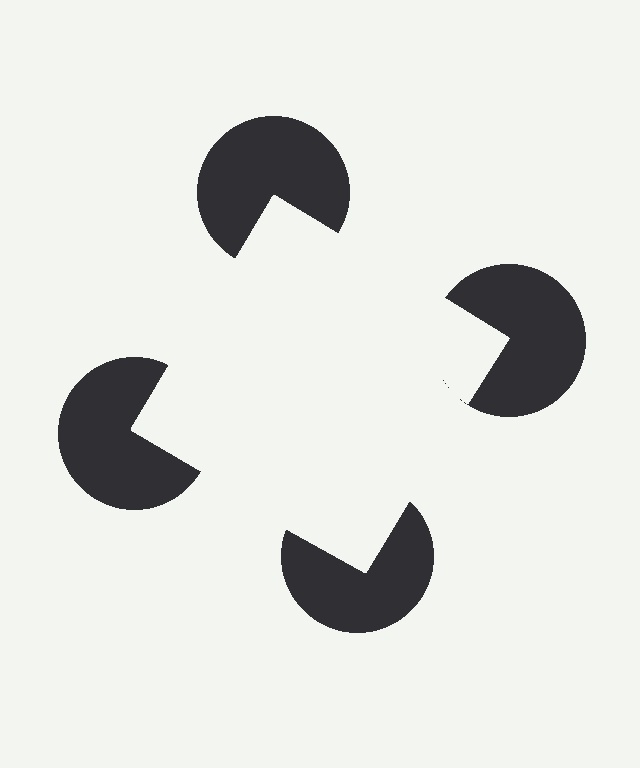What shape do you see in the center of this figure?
An illusory square — its edges are inferred from the aligned wedge cuts in the pac-man discs, not physically drawn.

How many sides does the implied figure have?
4 sides.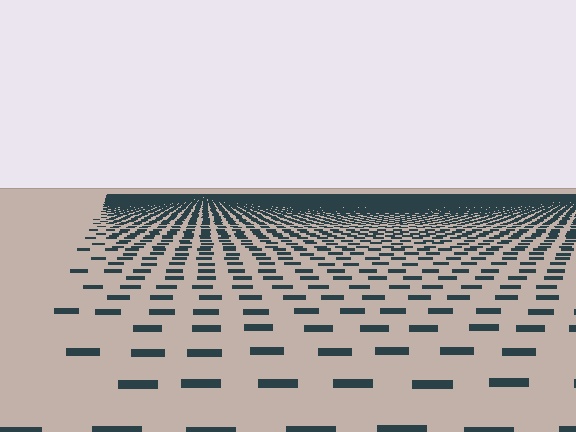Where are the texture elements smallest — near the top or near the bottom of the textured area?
Near the top.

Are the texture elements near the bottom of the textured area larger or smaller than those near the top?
Larger. Near the bottom, elements are closer to the viewer and appear at a bigger on-screen size.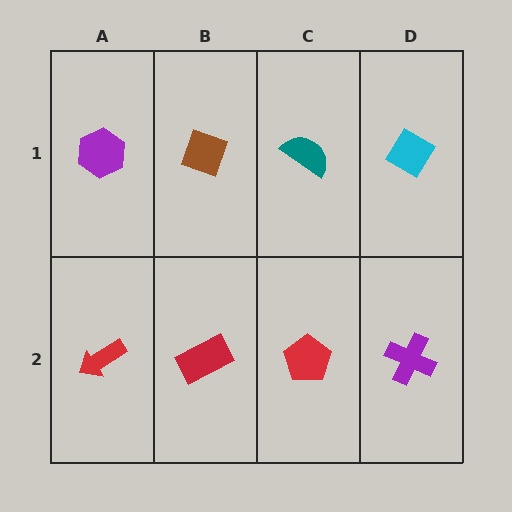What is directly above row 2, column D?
A cyan diamond.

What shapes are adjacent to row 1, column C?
A red pentagon (row 2, column C), a brown diamond (row 1, column B), a cyan diamond (row 1, column D).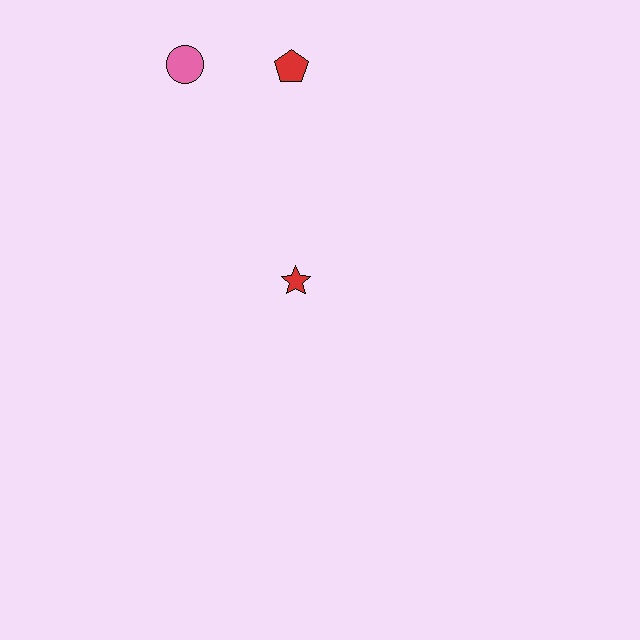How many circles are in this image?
There is 1 circle.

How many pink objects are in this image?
There is 1 pink object.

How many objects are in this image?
There are 3 objects.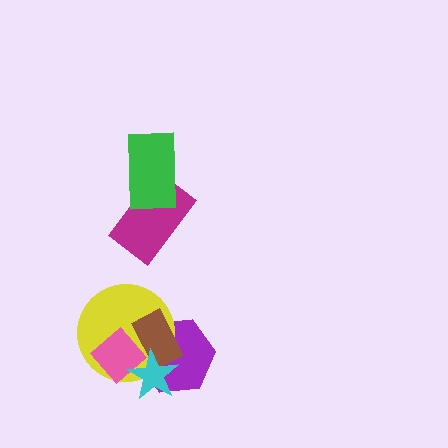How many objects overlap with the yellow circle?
4 objects overlap with the yellow circle.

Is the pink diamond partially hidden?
Yes, it is partially covered by another shape.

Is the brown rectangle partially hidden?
Yes, it is partially covered by another shape.